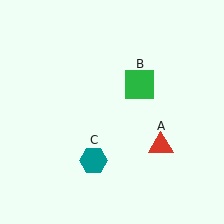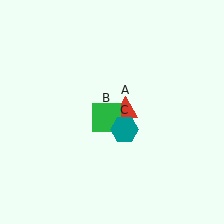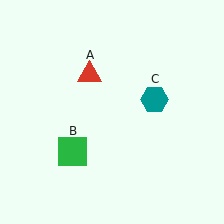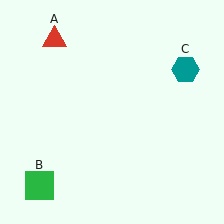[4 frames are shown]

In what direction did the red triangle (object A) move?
The red triangle (object A) moved up and to the left.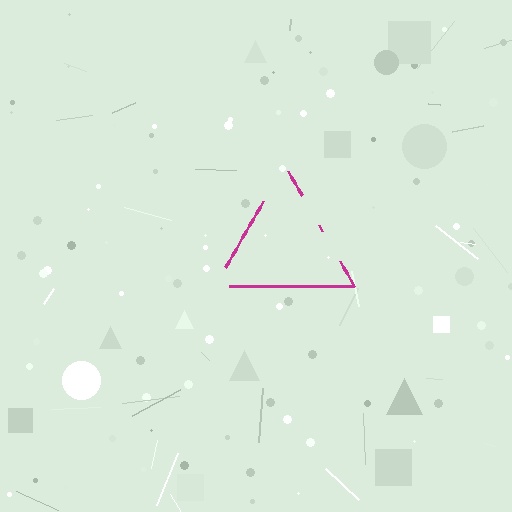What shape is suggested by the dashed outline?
The dashed outline suggests a triangle.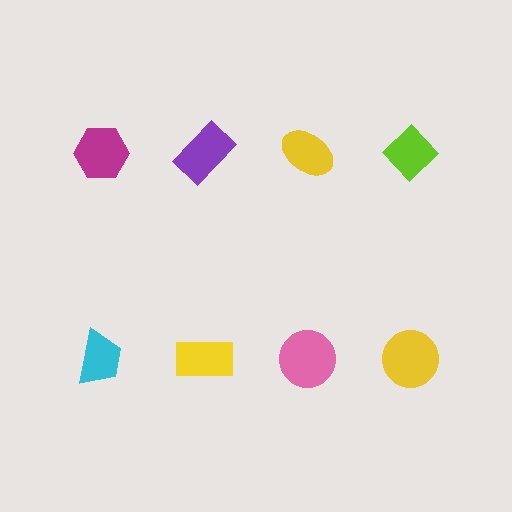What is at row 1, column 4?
A lime diamond.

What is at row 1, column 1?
A magenta hexagon.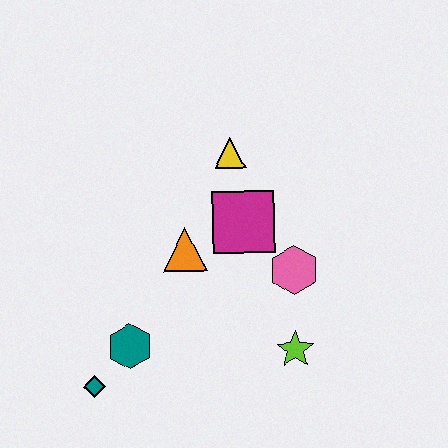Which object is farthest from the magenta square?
The teal diamond is farthest from the magenta square.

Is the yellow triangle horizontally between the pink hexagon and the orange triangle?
Yes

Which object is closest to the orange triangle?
The magenta square is closest to the orange triangle.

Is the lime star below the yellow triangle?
Yes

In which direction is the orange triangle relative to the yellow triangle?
The orange triangle is below the yellow triangle.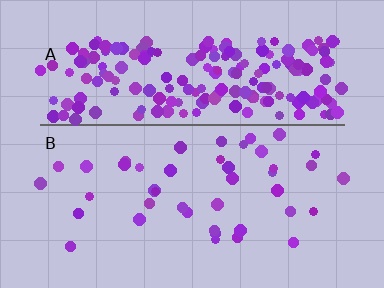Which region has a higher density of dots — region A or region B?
A (the top).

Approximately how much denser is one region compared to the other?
Approximately 4.9× — region A over region B.